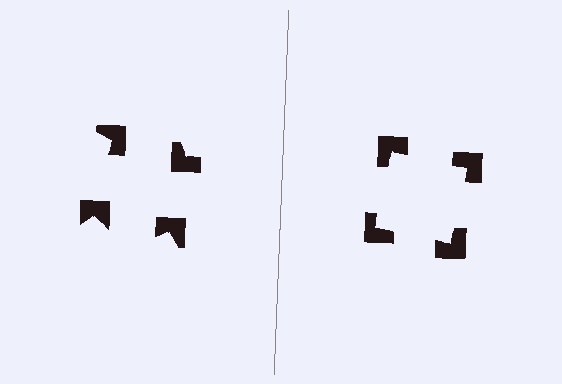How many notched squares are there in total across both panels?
8 — 4 on each side.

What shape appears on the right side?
An illusory square.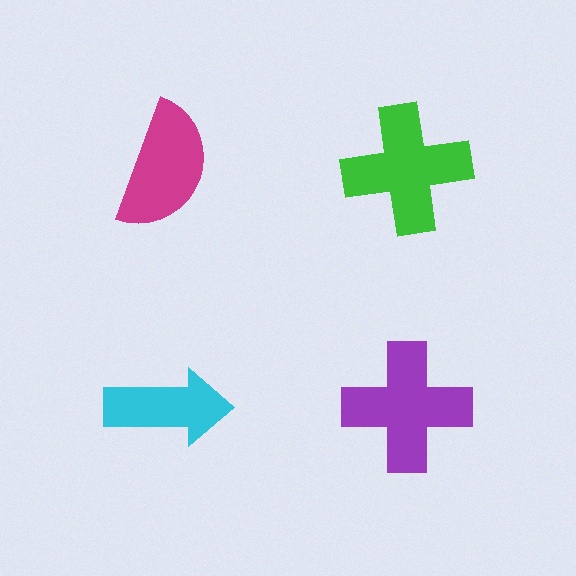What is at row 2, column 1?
A cyan arrow.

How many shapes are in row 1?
2 shapes.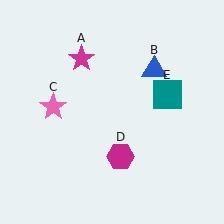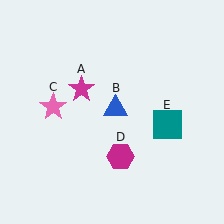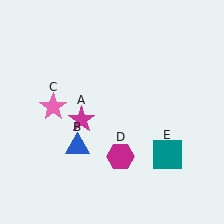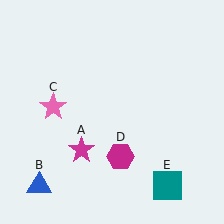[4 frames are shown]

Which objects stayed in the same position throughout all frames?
Pink star (object C) and magenta hexagon (object D) remained stationary.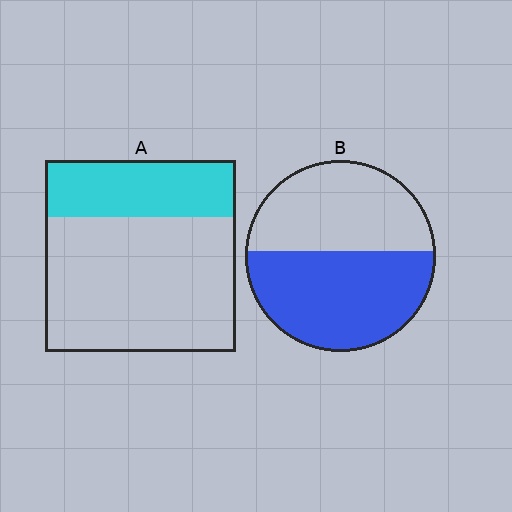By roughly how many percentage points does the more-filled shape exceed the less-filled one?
By roughly 25 percentage points (B over A).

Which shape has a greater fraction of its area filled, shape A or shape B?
Shape B.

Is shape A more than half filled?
No.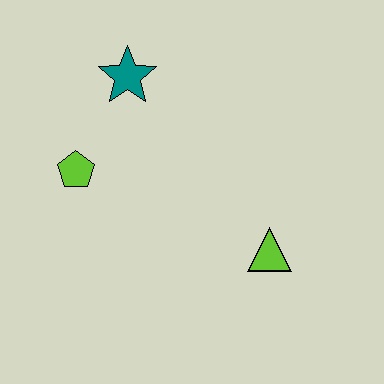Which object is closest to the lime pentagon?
The teal star is closest to the lime pentagon.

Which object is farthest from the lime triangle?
The teal star is farthest from the lime triangle.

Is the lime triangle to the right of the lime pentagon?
Yes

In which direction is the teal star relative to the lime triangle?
The teal star is above the lime triangle.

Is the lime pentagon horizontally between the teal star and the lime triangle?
No